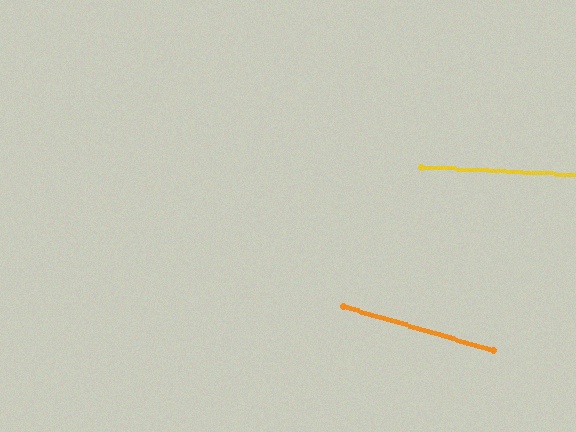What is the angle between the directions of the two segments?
Approximately 13 degrees.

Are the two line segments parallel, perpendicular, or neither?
Neither parallel nor perpendicular — they differ by about 13°.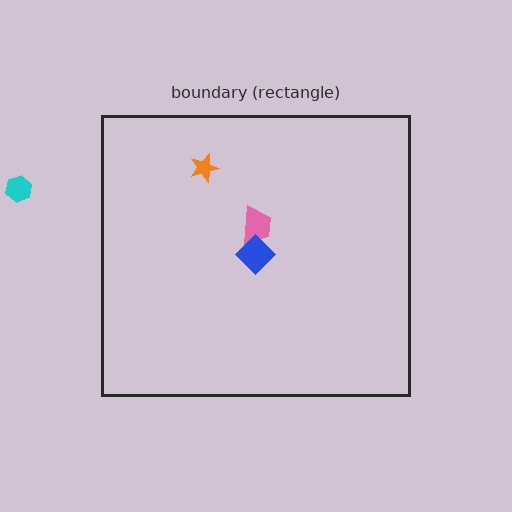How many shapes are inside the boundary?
3 inside, 1 outside.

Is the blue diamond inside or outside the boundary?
Inside.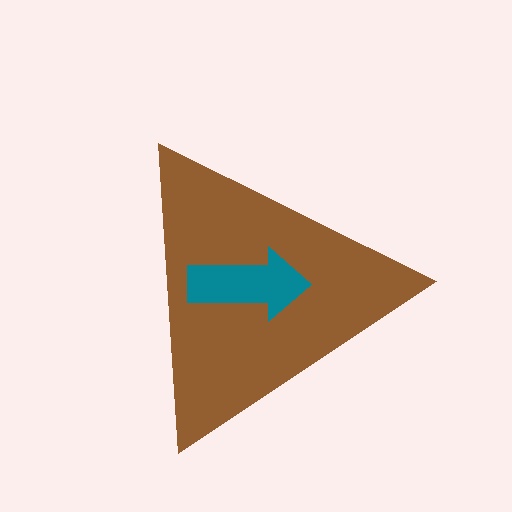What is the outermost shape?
The brown triangle.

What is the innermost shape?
The teal arrow.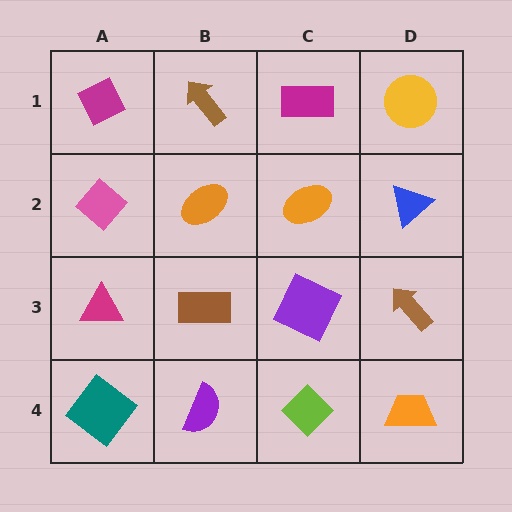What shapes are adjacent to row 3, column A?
A pink diamond (row 2, column A), a teal diamond (row 4, column A), a brown rectangle (row 3, column B).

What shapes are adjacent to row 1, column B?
An orange ellipse (row 2, column B), a magenta diamond (row 1, column A), a magenta rectangle (row 1, column C).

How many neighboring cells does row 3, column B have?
4.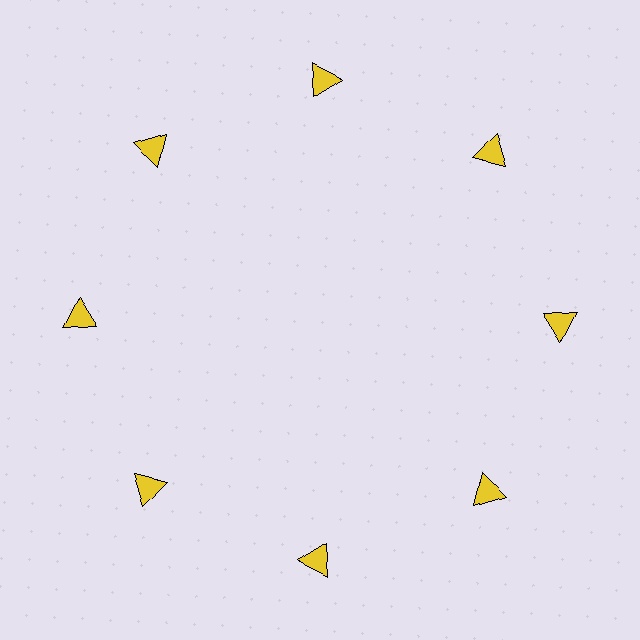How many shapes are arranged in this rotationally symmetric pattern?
There are 8 shapes, arranged in 8 groups of 1.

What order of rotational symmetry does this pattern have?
This pattern has 8-fold rotational symmetry.